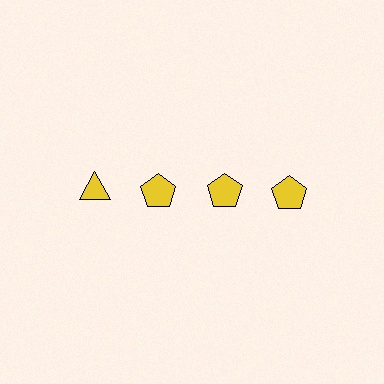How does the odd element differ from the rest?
It has a different shape: triangle instead of pentagon.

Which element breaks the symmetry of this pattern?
The yellow triangle in the top row, leftmost column breaks the symmetry. All other shapes are yellow pentagons.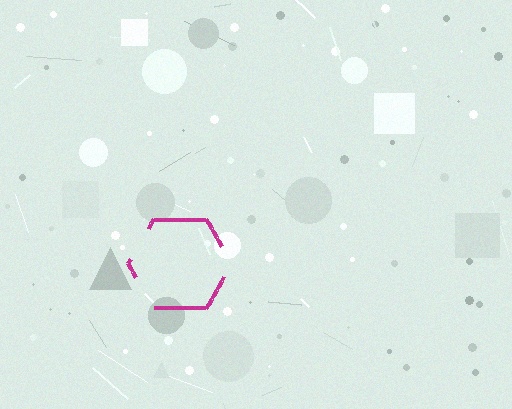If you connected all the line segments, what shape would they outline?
They would outline a hexagon.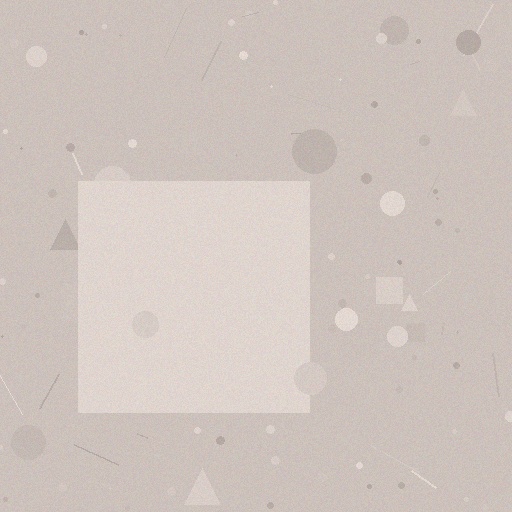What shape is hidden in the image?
A square is hidden in the image.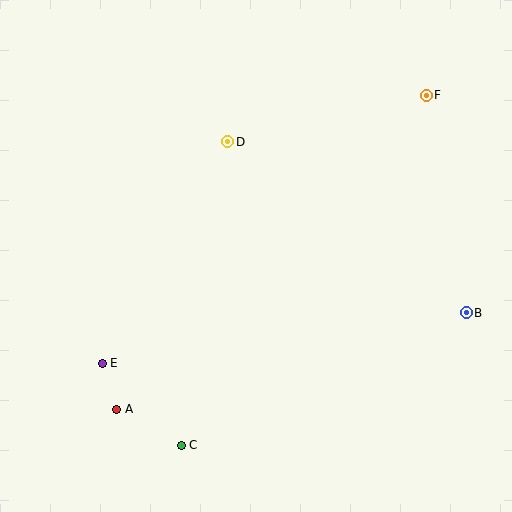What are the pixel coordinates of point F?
Point F is at (426, 95).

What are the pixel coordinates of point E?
Point E is at (102, 363).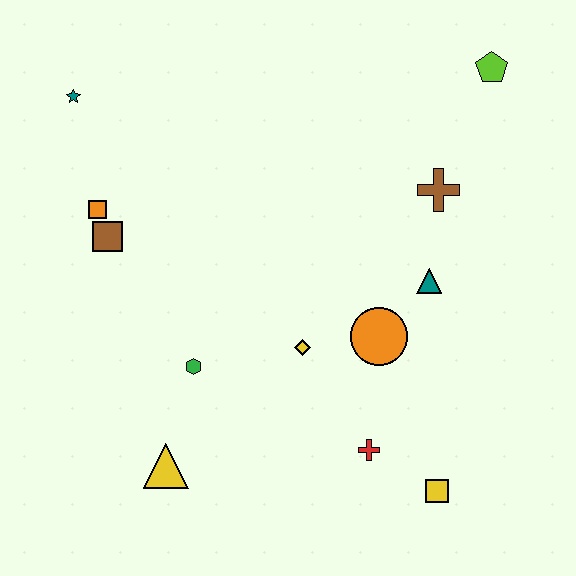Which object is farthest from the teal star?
The yellow square is farthest from the teal star.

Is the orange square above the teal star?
No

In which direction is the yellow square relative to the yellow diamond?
The yellow square is below the yellow diamond.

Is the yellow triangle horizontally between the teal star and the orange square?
No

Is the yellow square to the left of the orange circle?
No